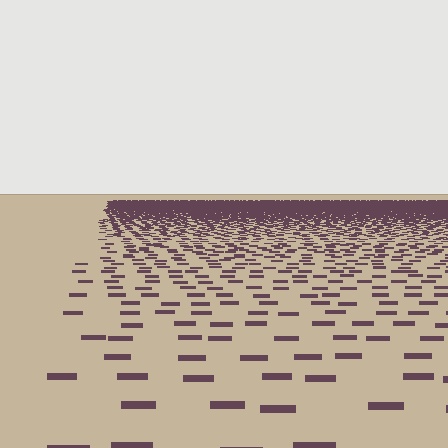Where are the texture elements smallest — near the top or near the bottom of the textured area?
Near the top.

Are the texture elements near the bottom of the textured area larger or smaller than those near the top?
Larger. Near the bottom, elements are closer to the viewer and appear at a bigger on-screen size.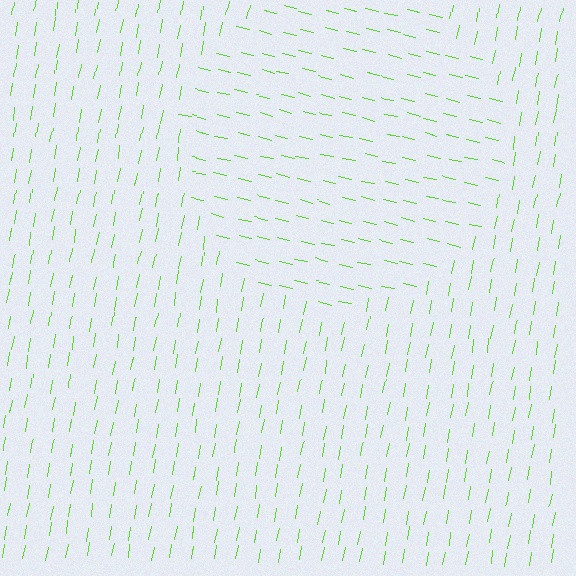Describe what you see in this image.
The image is filled with small lime line segments. A circle region in the image has lines oriented differently from the surrounding lines, creating a visible texture boundary.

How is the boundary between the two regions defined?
The boundary is defined purely by a change in line orientation (approximately 86 degrees difference). All lines are the same color and thickness.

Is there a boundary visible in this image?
Yes, there is a texture boundary formed by a change in line orientation.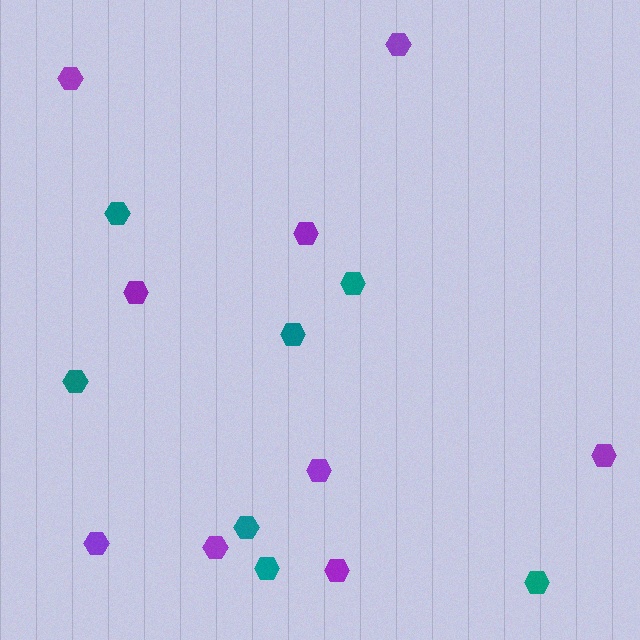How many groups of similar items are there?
There are 2 groups: one group of teal hexagons (7) and one group of purple hexagons (9).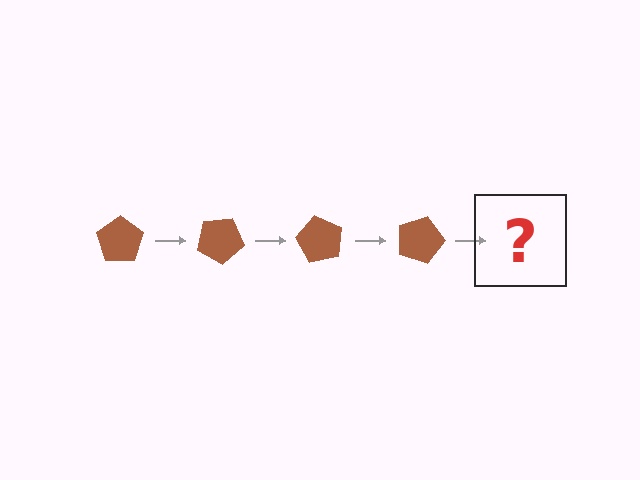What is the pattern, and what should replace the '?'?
The pattern is that the pentagon rotates 30 degrees each step. The '?' should be a brown pentagon rotated 120 degrees.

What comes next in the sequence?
The next element should be a brown pentagon rotated 120 degrees.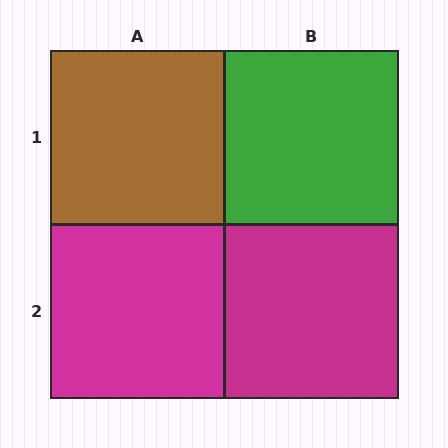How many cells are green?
1 cell is green.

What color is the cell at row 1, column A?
Brown.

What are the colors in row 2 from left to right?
Magenta, magenta.